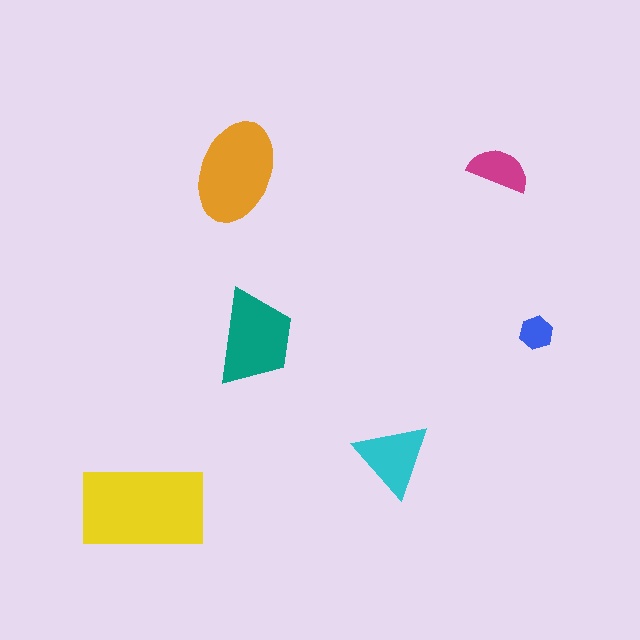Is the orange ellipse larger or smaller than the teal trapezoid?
Larger.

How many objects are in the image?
There are 6 objects in the image.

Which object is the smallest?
The blue hexagon.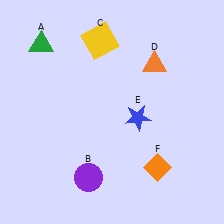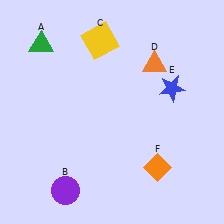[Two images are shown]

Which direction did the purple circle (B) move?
The purple circle (B) moved left.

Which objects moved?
The objects that moved are: the purple circle (B), the blue star (E).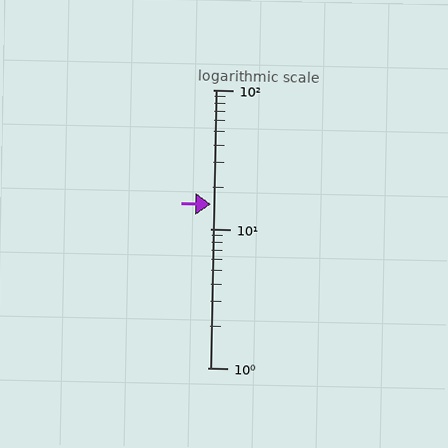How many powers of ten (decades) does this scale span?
The scale spans 2 decades, from 1 to 100.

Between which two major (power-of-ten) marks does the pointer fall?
The pointer is between 10 and 100.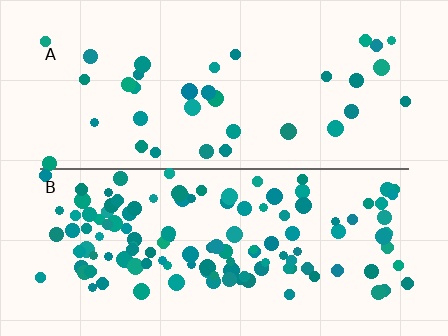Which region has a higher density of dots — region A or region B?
B (the bottom).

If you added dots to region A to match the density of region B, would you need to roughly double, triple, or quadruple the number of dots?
Approximately quadruple.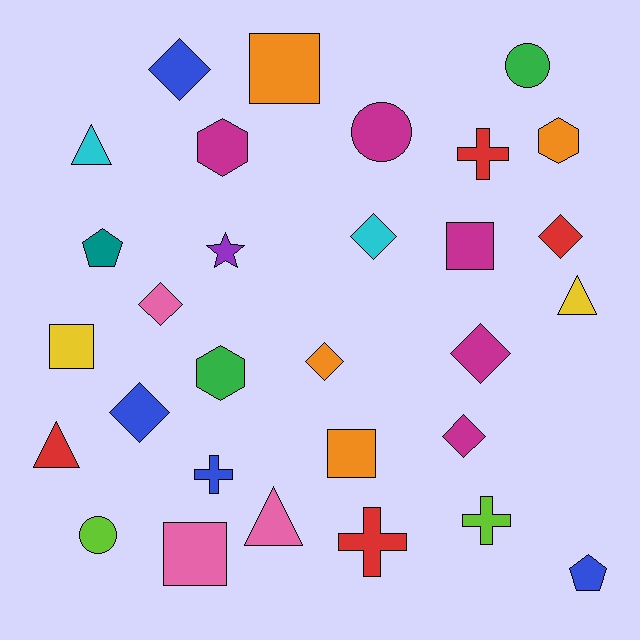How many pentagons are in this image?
There are 2 pentagons.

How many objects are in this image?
There are 30 objects.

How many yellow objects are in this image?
There are 2 yellow objects.